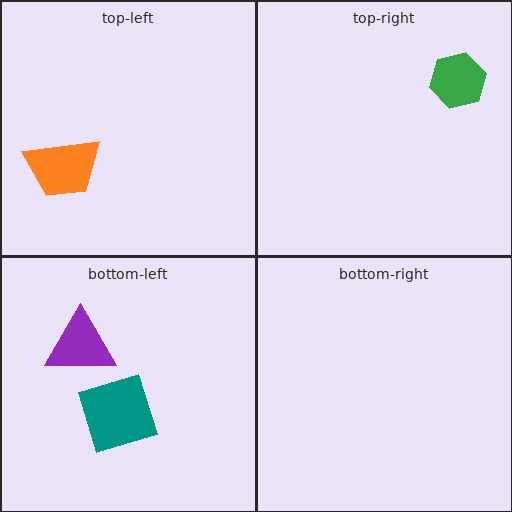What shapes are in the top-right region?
The green hexagon.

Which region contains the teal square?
The bottom-left region.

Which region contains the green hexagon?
The top-right region.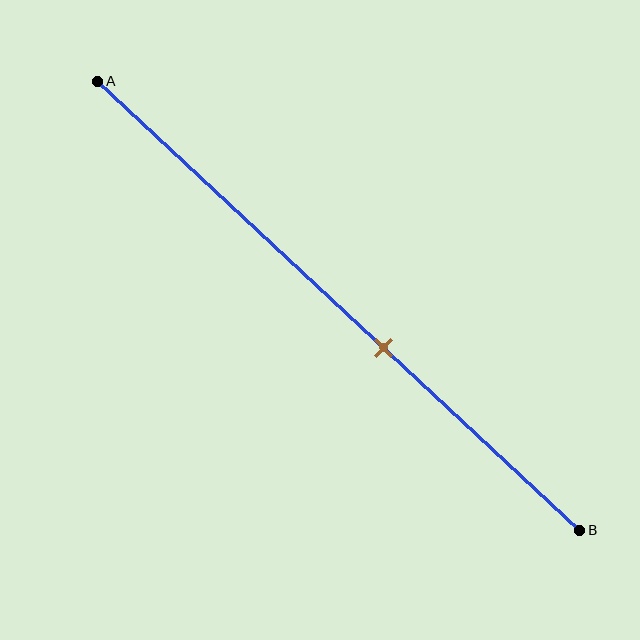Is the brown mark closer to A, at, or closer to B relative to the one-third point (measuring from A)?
The brown mark is closer to point B than the one-third point of segment AB.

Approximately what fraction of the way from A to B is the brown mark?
The brown mark is approximately 60% of the way from A to B.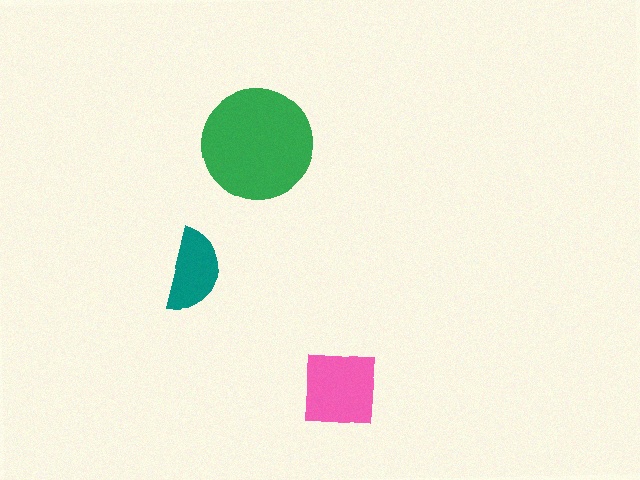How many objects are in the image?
There are 3 objects in the image.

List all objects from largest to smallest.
The green circle, the pink square, the teal semicircle.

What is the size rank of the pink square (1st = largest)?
2nd.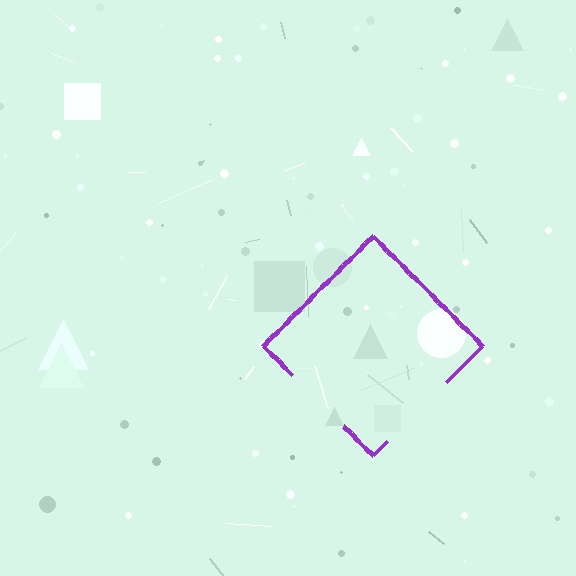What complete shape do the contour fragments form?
The contour fragments form a diamond.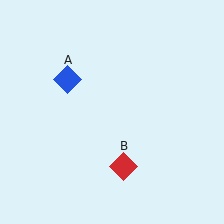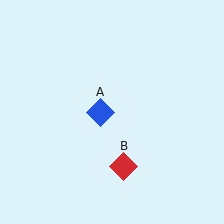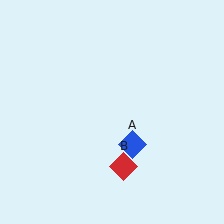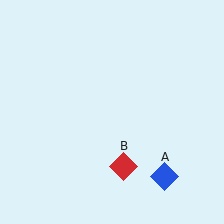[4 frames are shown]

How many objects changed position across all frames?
1 object changed position: blue diamond (object A).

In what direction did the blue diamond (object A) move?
The blue diamond (object A) moved down and to the right.